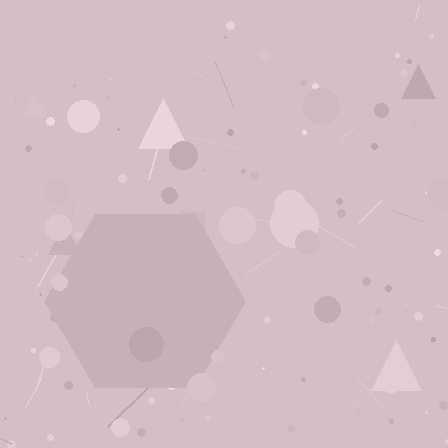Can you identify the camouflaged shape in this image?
The camouflaged shape is a hexagon.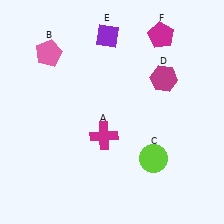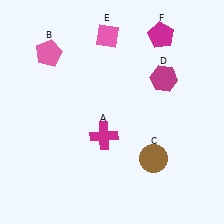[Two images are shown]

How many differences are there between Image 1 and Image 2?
There are 2 differences between the two images.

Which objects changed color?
C changed from lime to brown. E changed from purple to pink.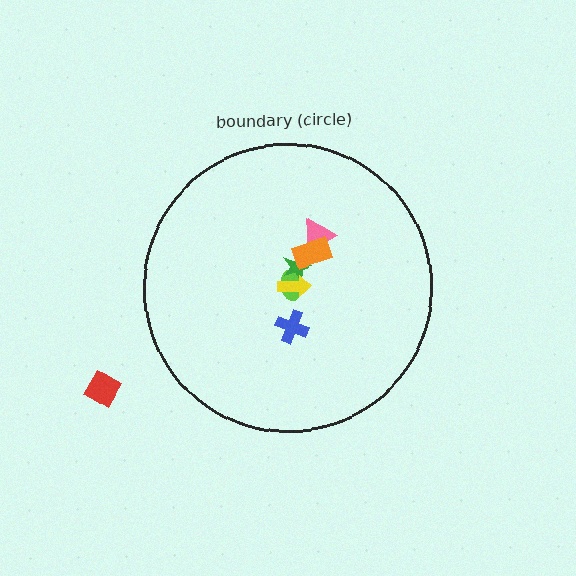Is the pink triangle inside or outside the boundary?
Inside.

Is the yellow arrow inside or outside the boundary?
Inside.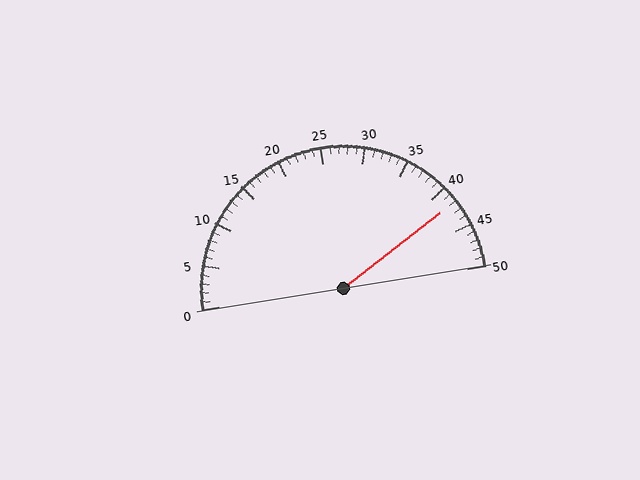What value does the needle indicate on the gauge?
The needle indicates approximately 42.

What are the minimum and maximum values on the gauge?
The gauge ranges from 0 to 50.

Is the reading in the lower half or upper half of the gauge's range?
The reading is in the upper half of the range (0 to 50).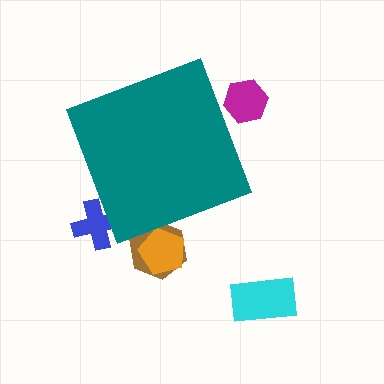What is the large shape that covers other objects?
A teal diamond.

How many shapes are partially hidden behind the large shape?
4 shapes are partially hidden.